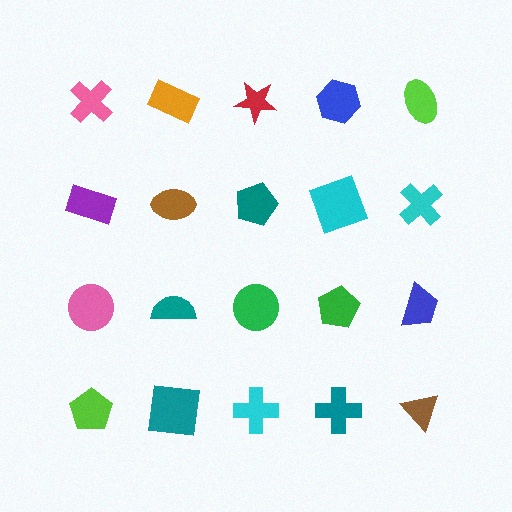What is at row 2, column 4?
A cyan square.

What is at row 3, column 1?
A pink circle.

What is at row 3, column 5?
A blue trapezoid.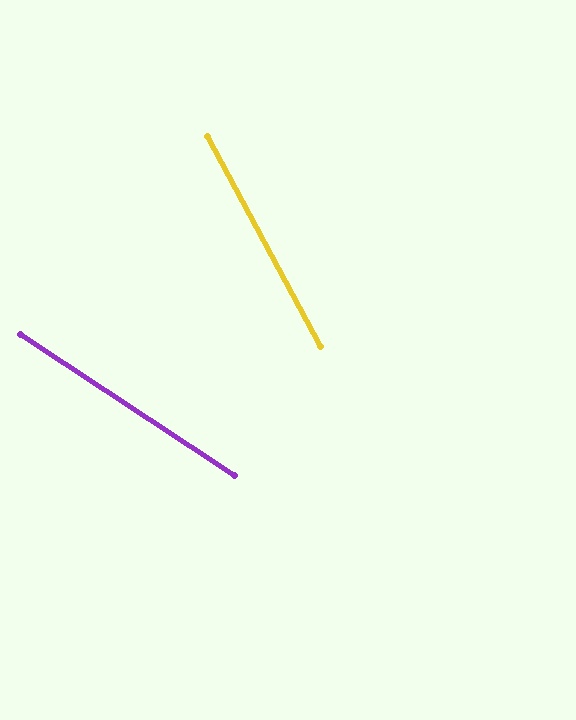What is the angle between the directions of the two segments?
Approximately 29 degrees.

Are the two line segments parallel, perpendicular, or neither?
Neither parallel nor perpendicular — they differ by about 29°.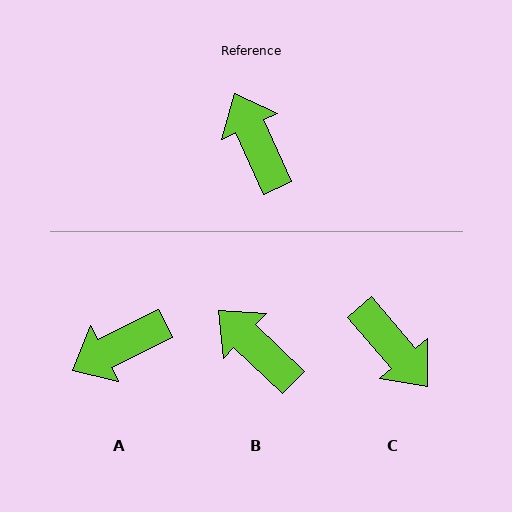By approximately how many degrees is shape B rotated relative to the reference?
Approximately 22 degrees counter-clockwise.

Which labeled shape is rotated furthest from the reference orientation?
C, about 164 degrees away.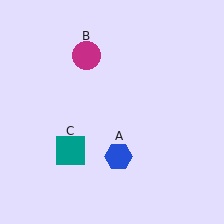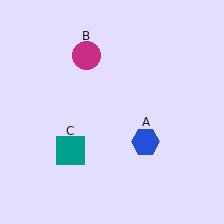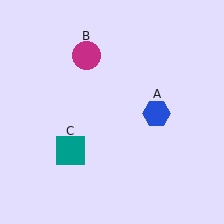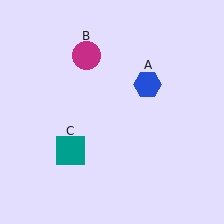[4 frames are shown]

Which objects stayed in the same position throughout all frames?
Magenta circle (object B) and teal square (object C) remained stationary.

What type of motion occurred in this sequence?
The blue hexagon (object A) rotated counterclockwise around the center of the scene.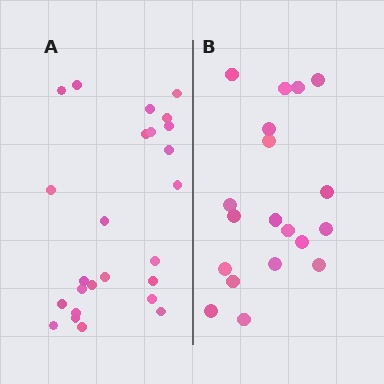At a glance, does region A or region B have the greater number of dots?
Region A (the left region) has more dots.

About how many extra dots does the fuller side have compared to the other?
Region A has about 6 more dots than region B.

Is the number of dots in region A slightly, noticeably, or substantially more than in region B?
Region A has noticeably more, but not dramatically so. The ratio is roughly 1.3 to 1.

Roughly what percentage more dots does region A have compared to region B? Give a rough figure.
About 30% more.